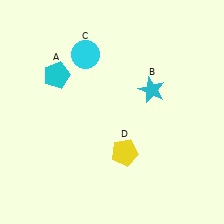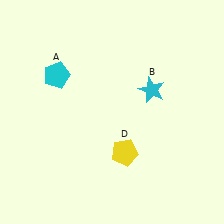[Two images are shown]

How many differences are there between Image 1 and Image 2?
There is 1 difference between the two images.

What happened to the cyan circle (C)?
The cyan circle (C) was removed in Image 2. It was in the top-left area of Image 1.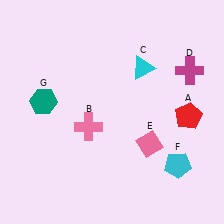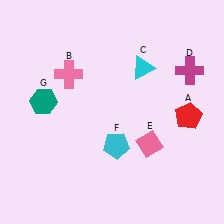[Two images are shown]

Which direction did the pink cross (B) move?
The pink cross (B) moved up.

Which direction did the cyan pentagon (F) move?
The cyan pentagon (F) moved left.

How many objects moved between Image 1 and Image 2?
2 objects moved between the two images.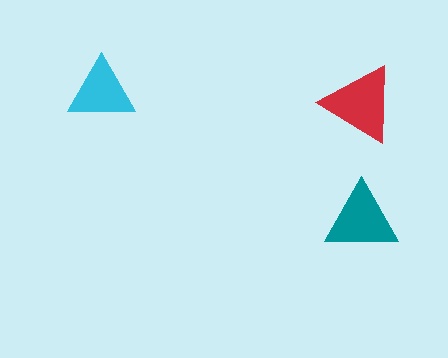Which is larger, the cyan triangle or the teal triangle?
The teal one.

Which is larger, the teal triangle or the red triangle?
The red one.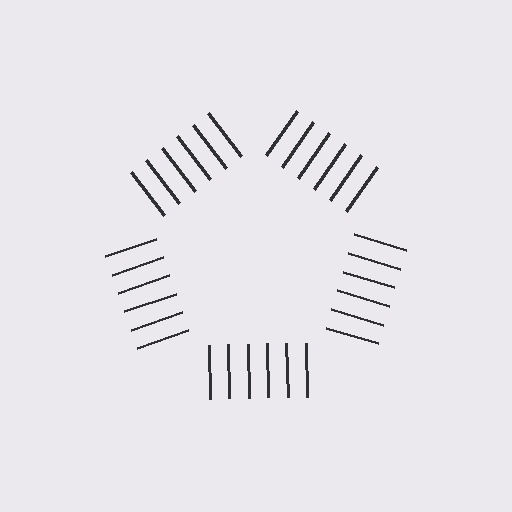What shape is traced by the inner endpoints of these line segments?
An illusory pentagon — the line segments terminate on its edges but no continuous stroke is drawn.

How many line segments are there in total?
30 — 6 along each of the 5 edges.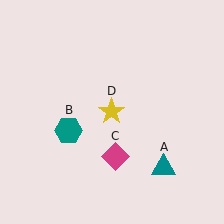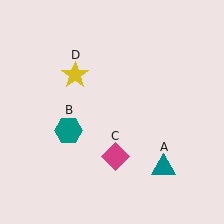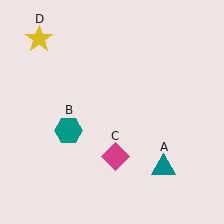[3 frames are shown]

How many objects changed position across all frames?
1 object changed position: yellow star (object D).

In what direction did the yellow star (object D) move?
The yellow star (object D) moved up and to the left.